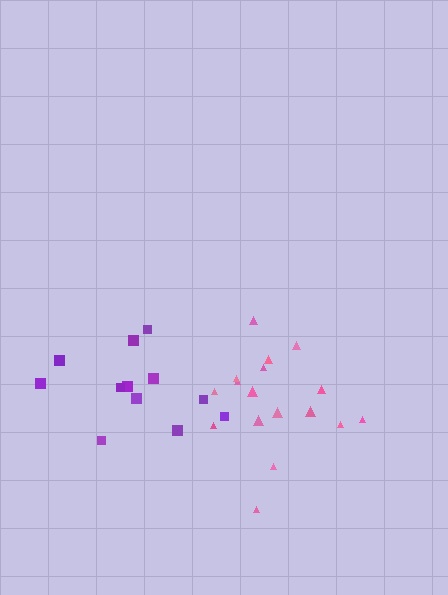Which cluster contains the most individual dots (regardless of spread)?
Pink (17).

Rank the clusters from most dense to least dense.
pink, purple.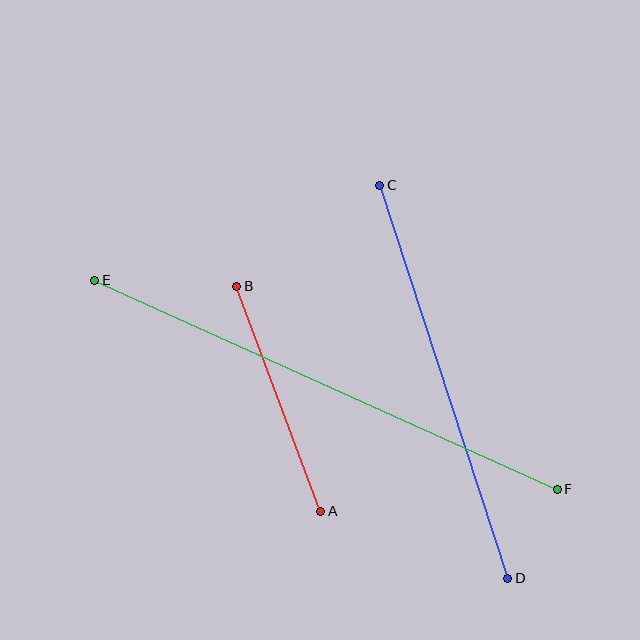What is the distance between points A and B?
The distance is approximately 240 pixels.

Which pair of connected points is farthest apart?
Points E and F are farthest apart.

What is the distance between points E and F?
The distance is approximately 507 pixels.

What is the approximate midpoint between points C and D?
The midpoint is at approximately (444, 382) pixels.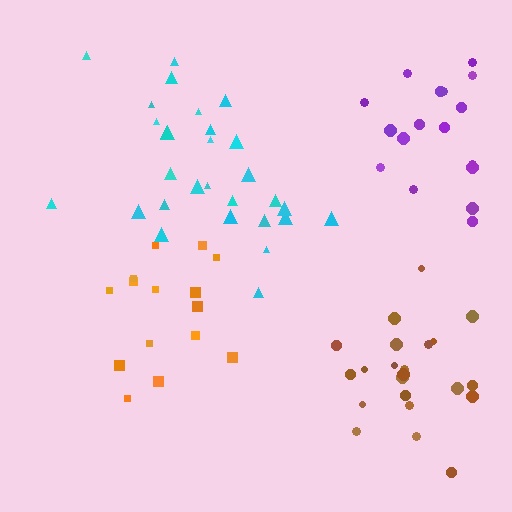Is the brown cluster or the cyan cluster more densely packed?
Brown.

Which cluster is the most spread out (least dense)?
Purple.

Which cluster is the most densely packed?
Brown.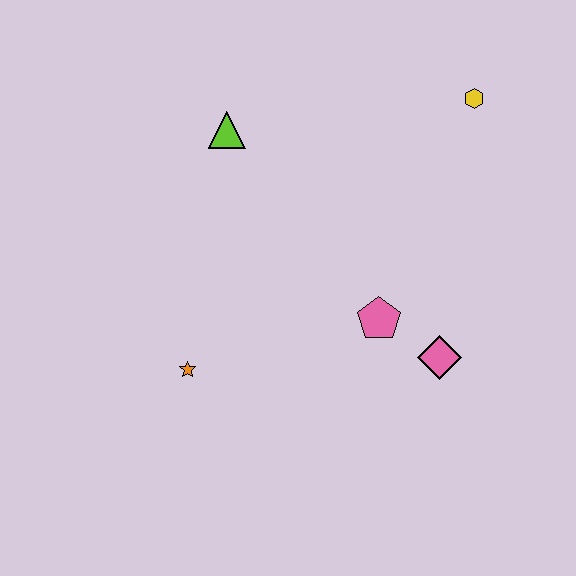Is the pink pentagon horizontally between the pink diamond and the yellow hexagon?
No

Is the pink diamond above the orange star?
Yes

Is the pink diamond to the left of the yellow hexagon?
Yes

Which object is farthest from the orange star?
The yellow hexagon is farthest from the orange star.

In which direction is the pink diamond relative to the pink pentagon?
The pink diamond is to the right of the pink pentagon.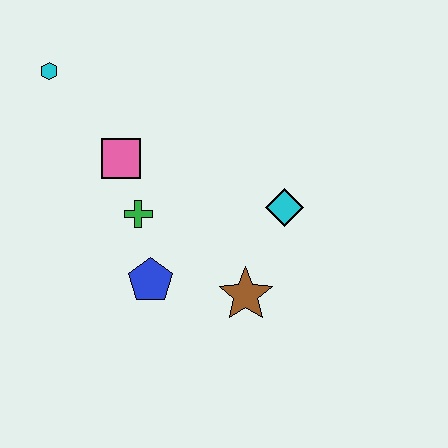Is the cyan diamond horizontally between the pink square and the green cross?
No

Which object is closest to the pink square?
The green cross is closest to the pink square.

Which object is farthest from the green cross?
The cyan hexagon is farthest from the green cross.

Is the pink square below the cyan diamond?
No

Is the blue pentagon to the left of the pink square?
No